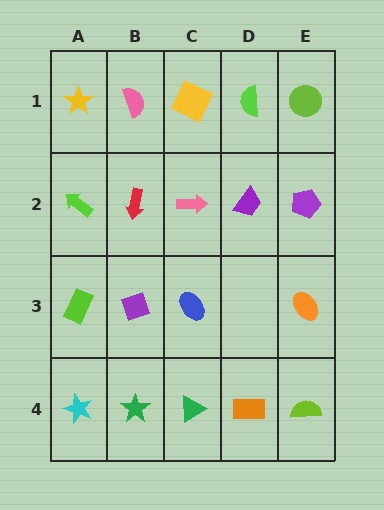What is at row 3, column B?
A purple diamond.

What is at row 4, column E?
A lime semicircle.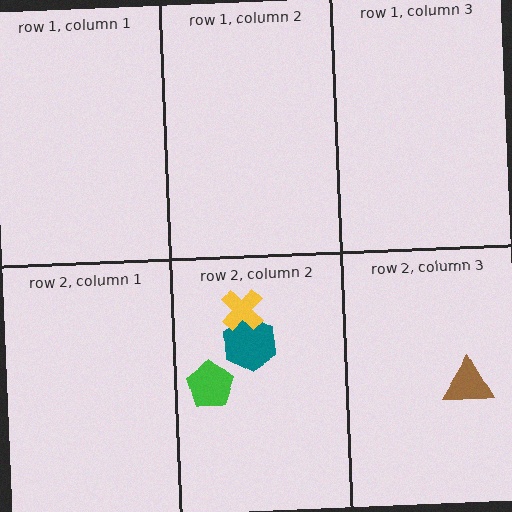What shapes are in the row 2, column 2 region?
The teal hexagon, the yellow cross, the green pentagon.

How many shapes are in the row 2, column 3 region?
1.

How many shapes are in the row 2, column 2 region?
3.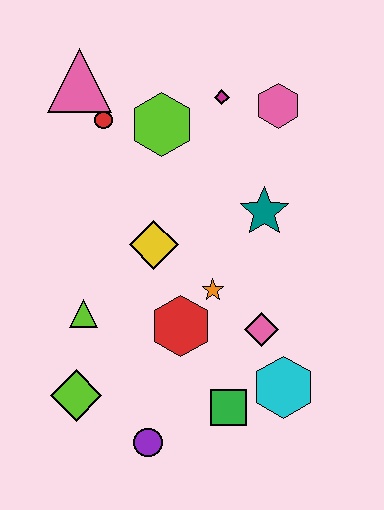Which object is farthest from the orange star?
The pink triangle is farthest from the orange star.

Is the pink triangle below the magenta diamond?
No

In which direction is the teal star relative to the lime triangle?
The teal star is to the right of the lime triangle.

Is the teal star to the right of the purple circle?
Yes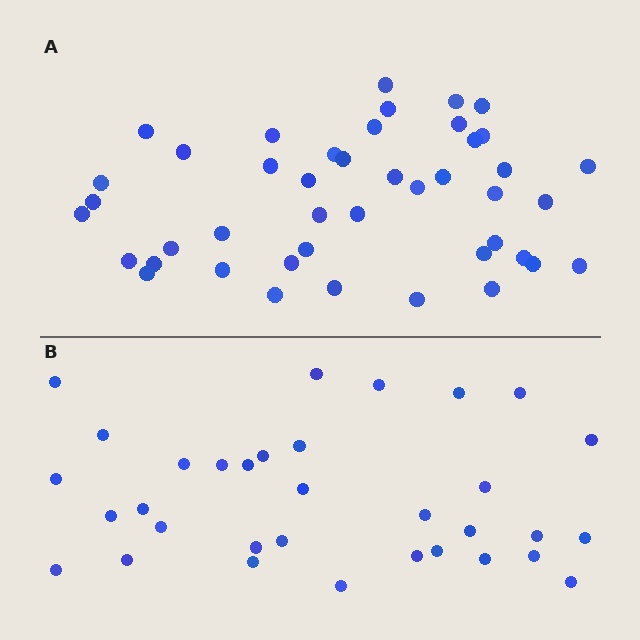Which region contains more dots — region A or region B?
Region A (the top region) has more dots.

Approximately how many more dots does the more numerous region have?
Region A has roughly 12 or so more dots than region B.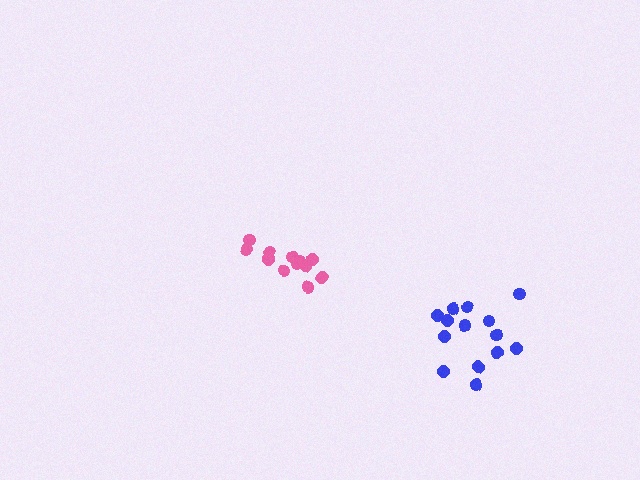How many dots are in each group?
Group 1: 14 dots, Group 2: 13 dots (27 total).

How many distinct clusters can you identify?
There are 2 distinct clusters.